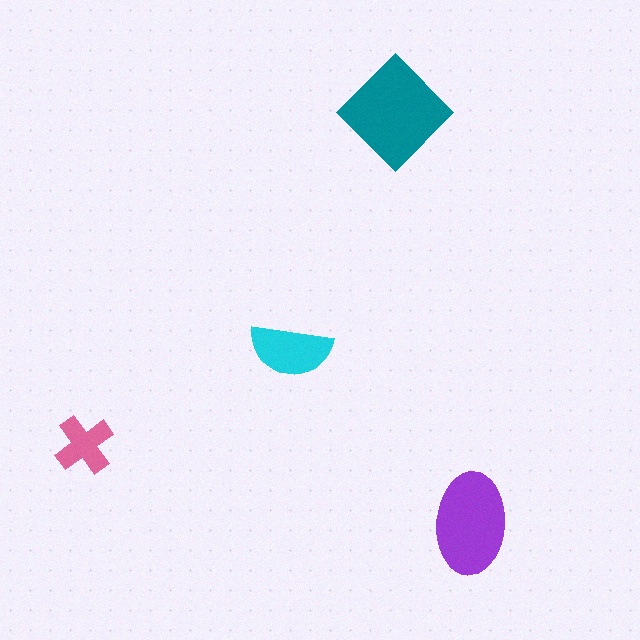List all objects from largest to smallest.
The teal diamond, the purple ellipse, the cyan semicircle, the pink cross.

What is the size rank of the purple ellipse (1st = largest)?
2nd.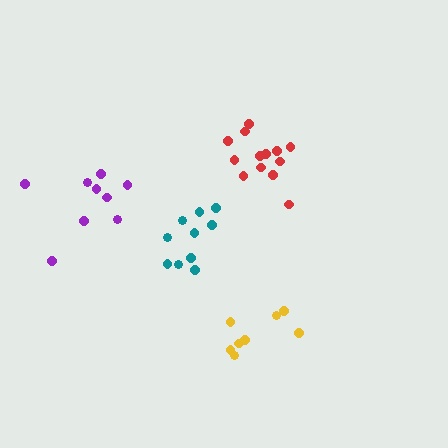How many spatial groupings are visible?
There are 4 spatial groupings.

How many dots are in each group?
Group 1: 10 dots, Group 2: 8 dots, Group 3: 13 dots, Group 4: 9 dots (40 total).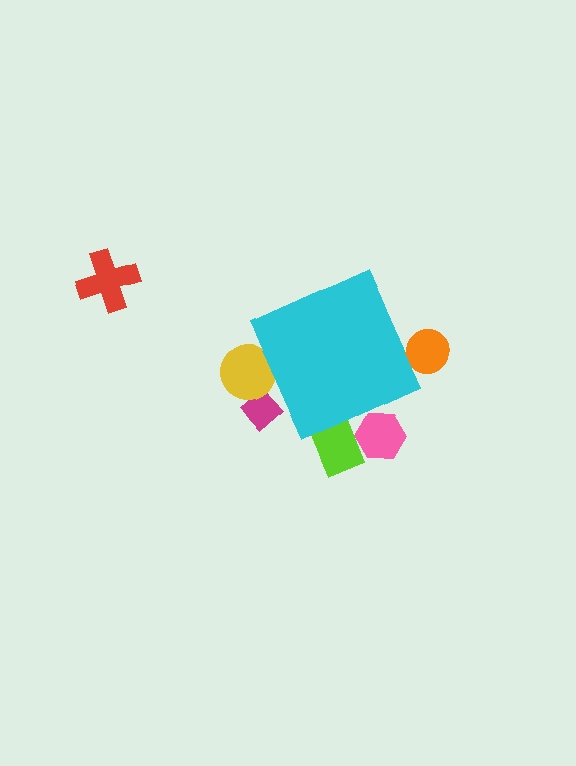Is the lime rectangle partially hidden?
Yes, the lime rectangle is partially hidden behind the cyan diamond.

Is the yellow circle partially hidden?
Yes, the yellow circle is partially hidden behind the cyan diamond.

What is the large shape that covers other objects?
A cyan diamond.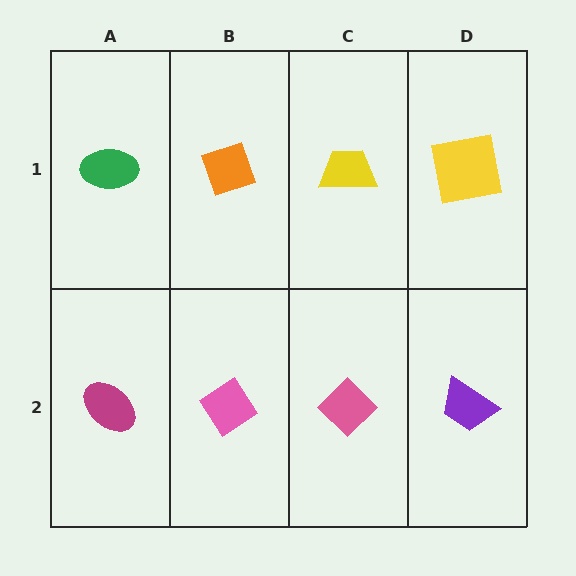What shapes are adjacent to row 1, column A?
A magenta ellipse (row 2, column A), an orange diamond (row 1, column B).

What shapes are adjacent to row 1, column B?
A pink diamond (row 2, column B), a green ellipse (row 1, column A), a yellow trapezoid (row 1, column C).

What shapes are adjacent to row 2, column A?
A green ellipse (row 1, column A), a pink diamond (row 2, column B).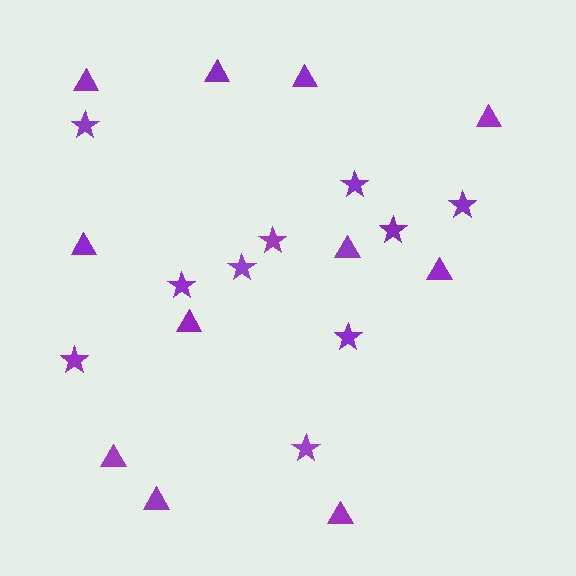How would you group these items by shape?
There are 2 groups: one group of triangles (11) and one group of stars (10).